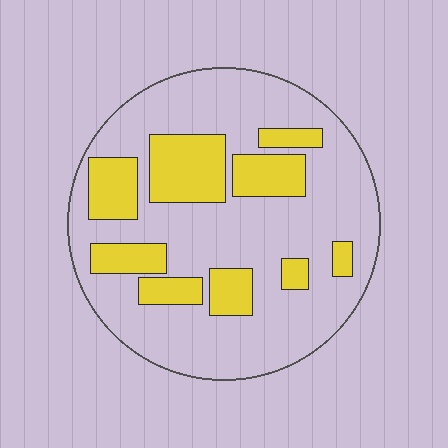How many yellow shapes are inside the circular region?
9.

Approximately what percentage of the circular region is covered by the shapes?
Approximately 25%.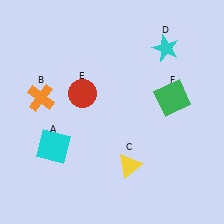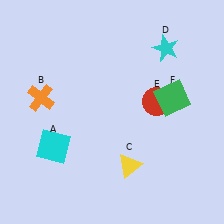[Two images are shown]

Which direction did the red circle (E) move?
The red circle (E) moved right.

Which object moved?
The red circle (E) moved right.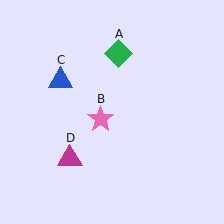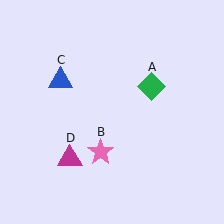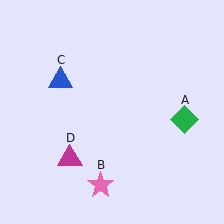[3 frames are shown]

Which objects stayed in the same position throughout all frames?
Blue triangle (object C) and magenta triangle (object D) remained stationary.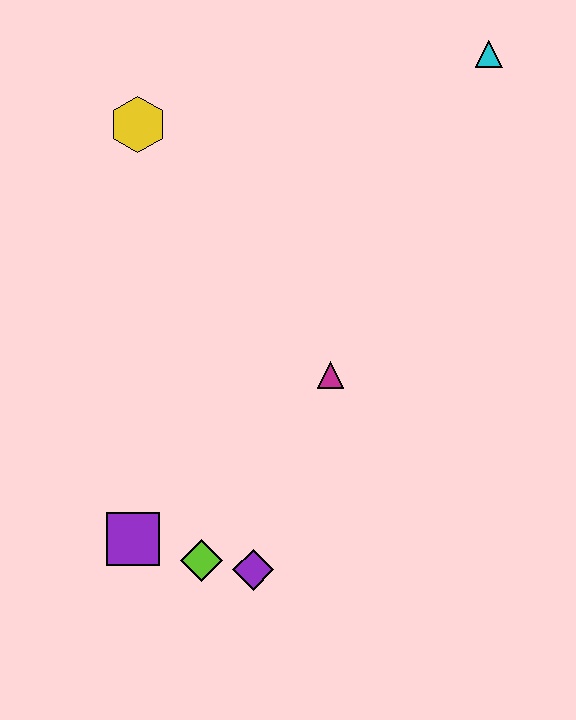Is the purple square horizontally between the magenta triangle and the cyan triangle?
No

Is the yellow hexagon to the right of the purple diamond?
No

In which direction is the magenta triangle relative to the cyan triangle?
The magenta triangle is below the cyan triangle.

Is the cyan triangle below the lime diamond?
No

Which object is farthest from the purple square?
The cyan triangle is farthest from the purple square.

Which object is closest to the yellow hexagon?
The magenta triangle is closest to the yellow hexagon.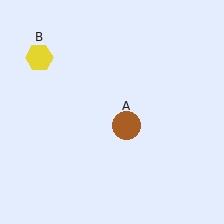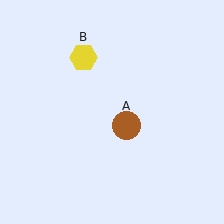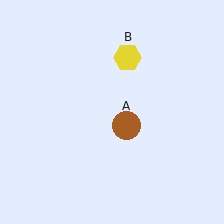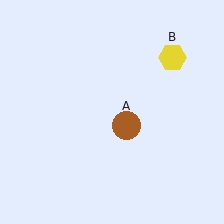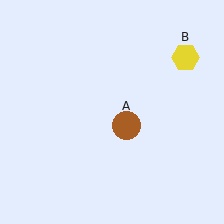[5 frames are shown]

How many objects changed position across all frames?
1 object changed position: yellow hexagon (object B).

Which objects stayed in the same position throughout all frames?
Brown circle (object A) remained stationary.